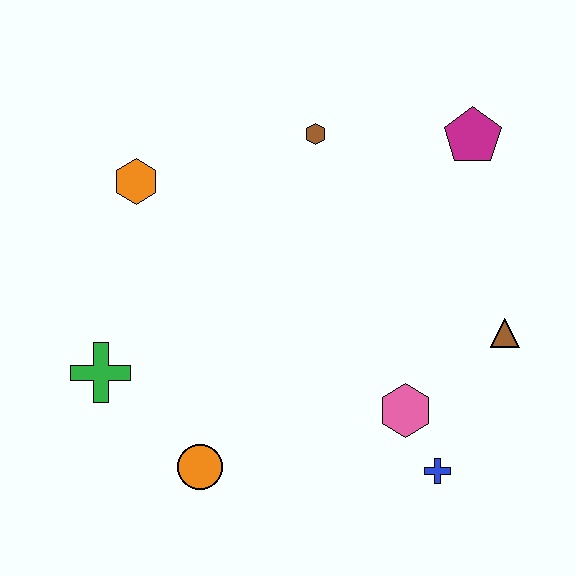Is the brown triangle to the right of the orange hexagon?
Yes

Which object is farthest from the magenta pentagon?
The green cross is farthest from the magenta pentagon.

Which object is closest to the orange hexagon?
The brown hexagon is closest to the orange hexagon.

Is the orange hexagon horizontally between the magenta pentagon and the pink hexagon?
No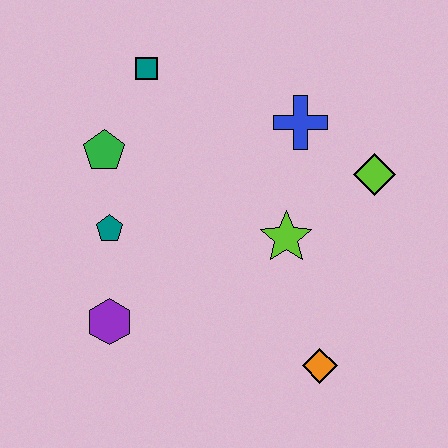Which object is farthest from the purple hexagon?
The lime diamond is farthest from the purple hexagon.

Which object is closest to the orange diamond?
The lime star is closest to the orange diamond.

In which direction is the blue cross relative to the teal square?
The blue cross is to the right of the teal square.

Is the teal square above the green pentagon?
Yes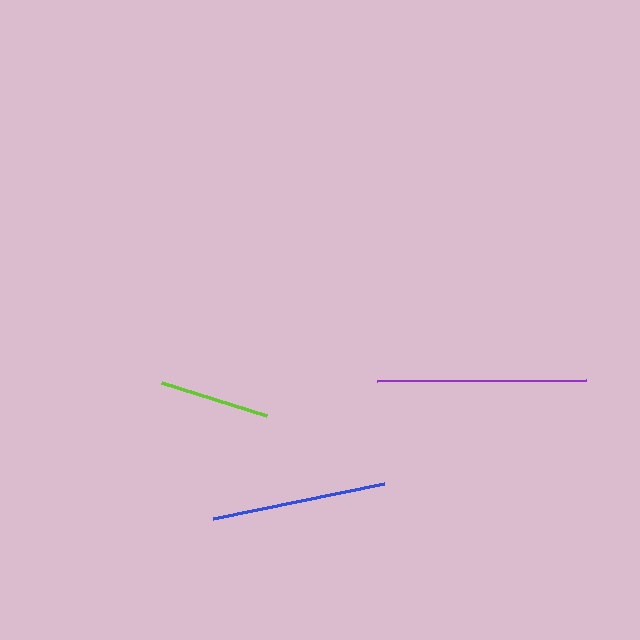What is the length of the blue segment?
The blue segment is approximately 174 pixels long.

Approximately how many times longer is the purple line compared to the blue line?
The purple line is approximately 1.2 times the length of the blue line.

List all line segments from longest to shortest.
From longest to shortest: purple, blue, lime.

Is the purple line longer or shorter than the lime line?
The purple line is longer than the lime line.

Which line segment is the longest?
The purple line is the longest at approximately 208 pixels.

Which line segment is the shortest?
The lime line is the shortest at approximately 110 pixels.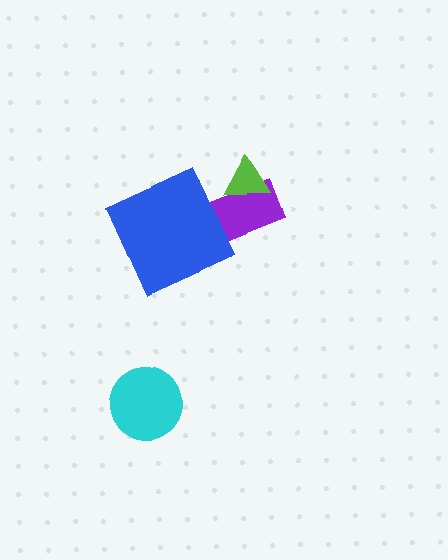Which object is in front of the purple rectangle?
The lime triangle is in front of the purple rectangle.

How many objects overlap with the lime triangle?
1 object overlaps with the lime triangle.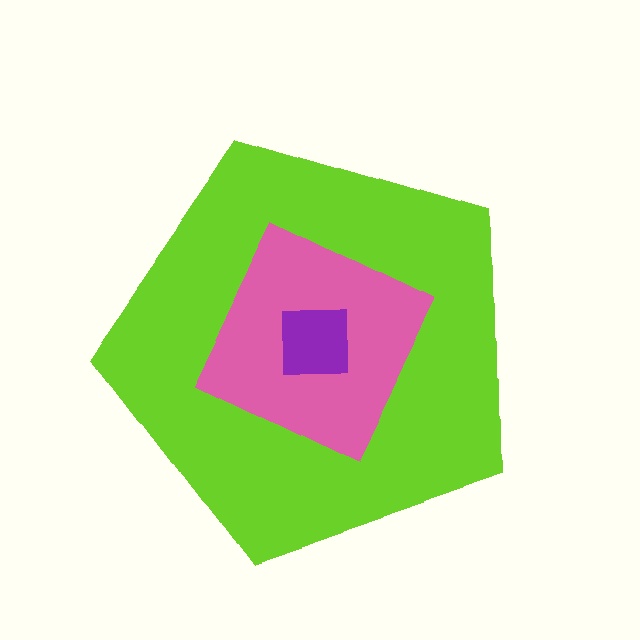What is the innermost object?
The purple square.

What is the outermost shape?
The lime pentagon.